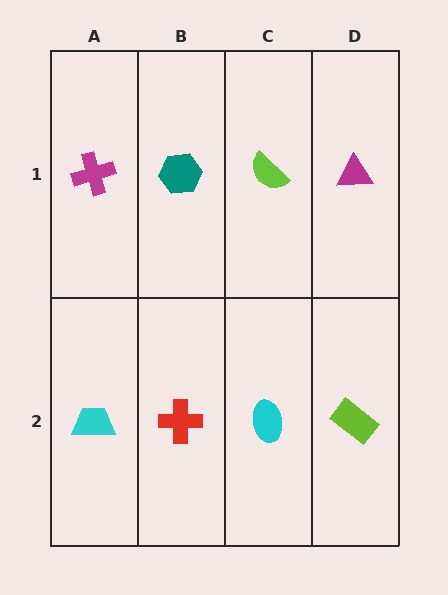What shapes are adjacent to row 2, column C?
A lime semicircle (row 1, column C), a red cross (row 2, column B), a lime rectangle (row 2, column D).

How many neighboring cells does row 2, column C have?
3.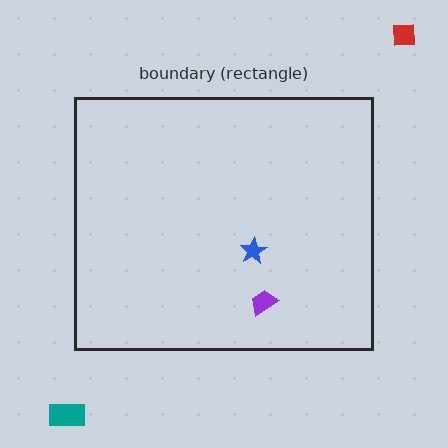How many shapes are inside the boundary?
2 inside, 2 outside.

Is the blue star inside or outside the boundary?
Inside.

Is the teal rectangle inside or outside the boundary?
Outside.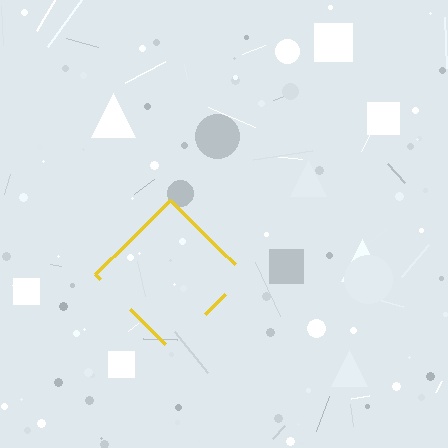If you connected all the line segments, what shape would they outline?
They would outline a diamond.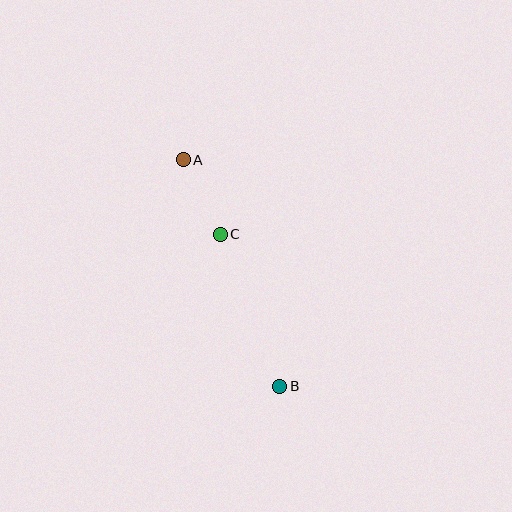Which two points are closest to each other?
Points A and C are closest to each other.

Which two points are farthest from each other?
Points A and B are farthest from each other.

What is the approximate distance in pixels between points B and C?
The distance between B and C is approximately 163 pixels.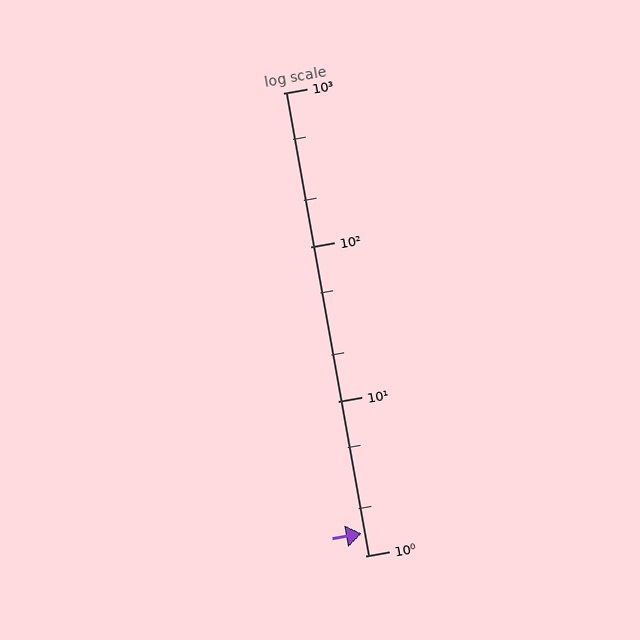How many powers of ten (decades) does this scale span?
The scale spans 3 decades, from 1 to 1000.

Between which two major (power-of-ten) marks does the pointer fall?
The pointer is between 1 and 10.